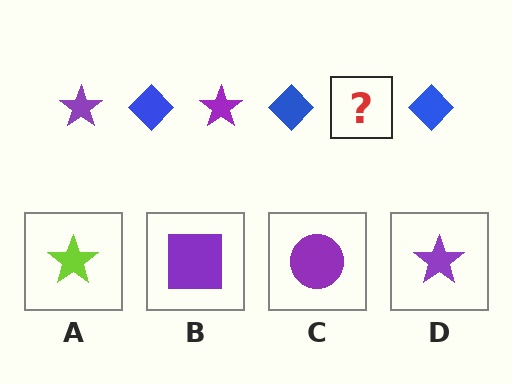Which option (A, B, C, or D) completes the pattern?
D.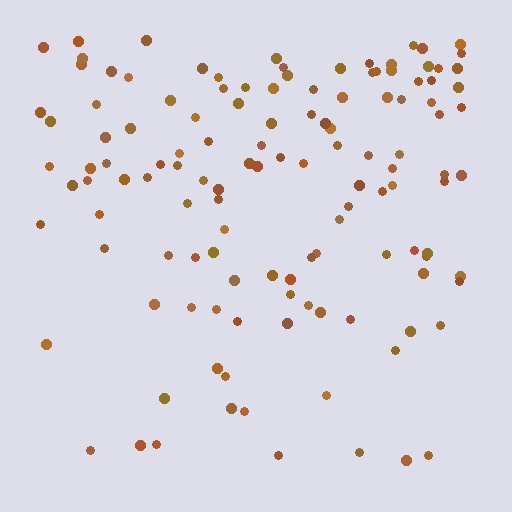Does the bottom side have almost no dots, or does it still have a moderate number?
Still a moderate number, just noticeably fewer than the top.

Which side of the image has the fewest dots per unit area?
The bottom.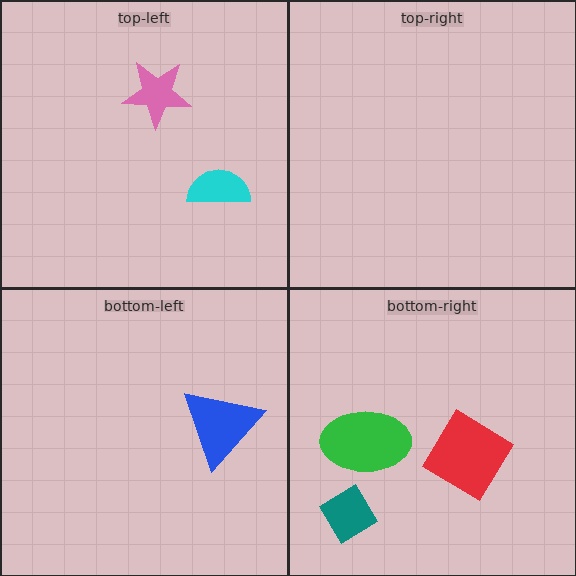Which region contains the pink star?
The top-left region.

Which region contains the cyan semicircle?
The top-left region.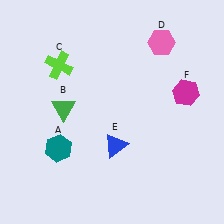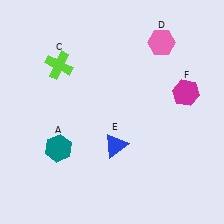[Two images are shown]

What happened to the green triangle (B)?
The green triangle (B) was removed in Image 2. It was in the top-left area of Image 1.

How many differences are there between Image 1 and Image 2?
There is 1 difference between the two images.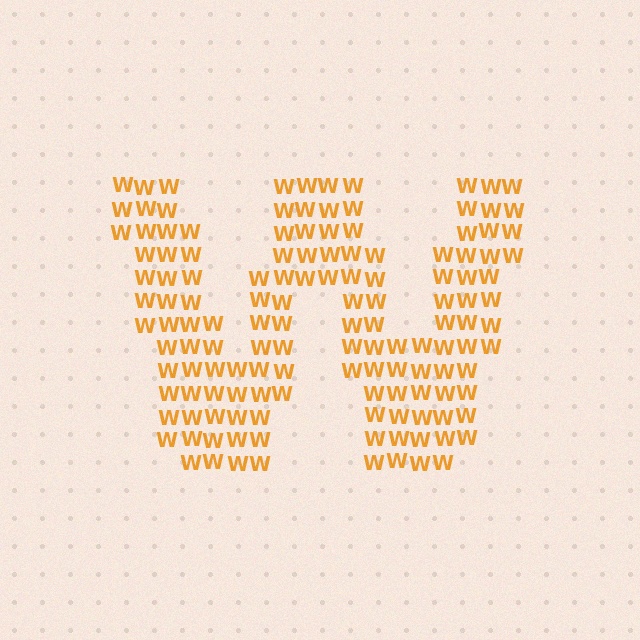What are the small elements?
The small elements are letter W's.